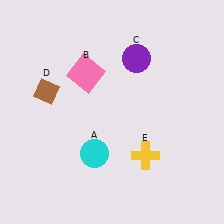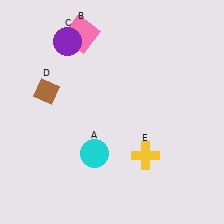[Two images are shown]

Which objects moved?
The objects that moved are: the pink square (B), the purple circle (C).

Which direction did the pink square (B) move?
The pink square (B) moved up.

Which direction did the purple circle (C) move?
The purple circle (C) moved left.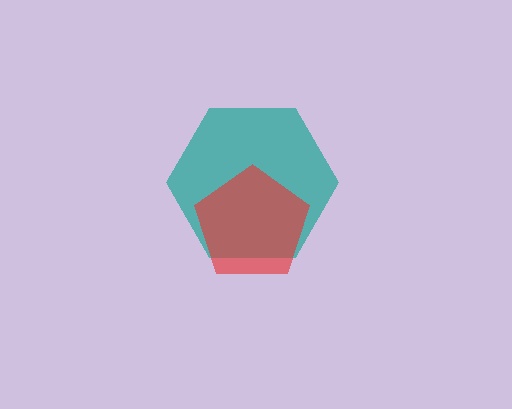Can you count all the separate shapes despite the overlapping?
Yes, there are 2 separate shapes.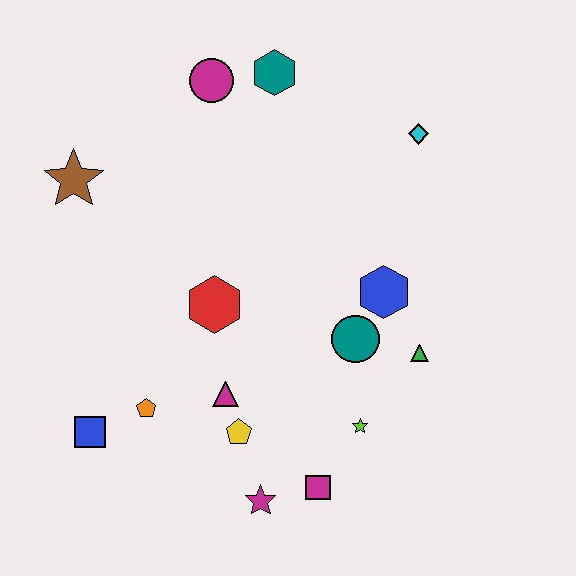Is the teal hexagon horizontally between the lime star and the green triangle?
No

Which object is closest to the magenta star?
The magenta square is closest to the magenta star.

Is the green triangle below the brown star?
Yes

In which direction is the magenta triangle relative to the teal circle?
The magenta triangle is to the left of the teal circle.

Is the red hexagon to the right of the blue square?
Yes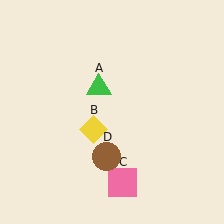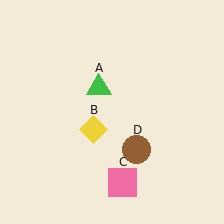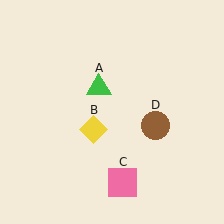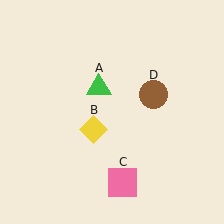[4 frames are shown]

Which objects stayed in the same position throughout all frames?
Green triangle (object A) and yellow diamond (object B) and pink square (object C) remained stationary.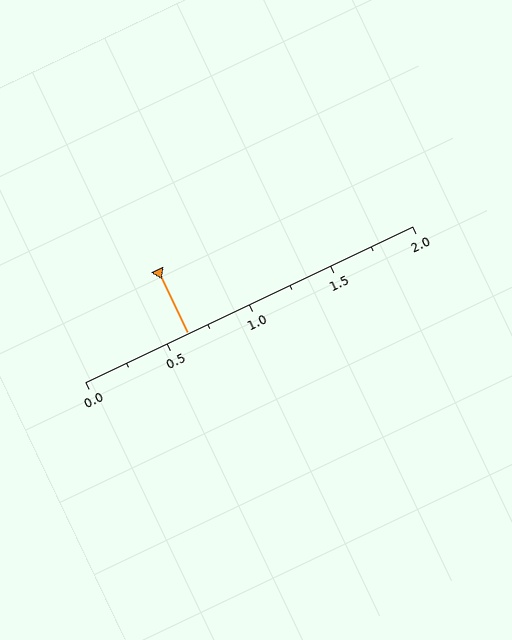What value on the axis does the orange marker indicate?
The marker indicates approximately 0.62.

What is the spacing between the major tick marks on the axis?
The major ticks are spaced 0.5 apart.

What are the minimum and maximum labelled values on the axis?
The axis runs from 0.0 to 2.0.